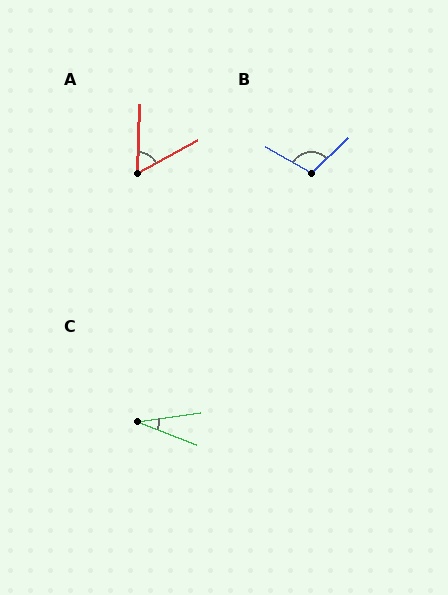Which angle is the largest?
B, at approximately 106 degrees.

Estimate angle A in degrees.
Approximately 59 degrees.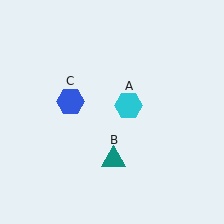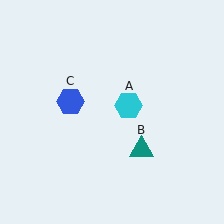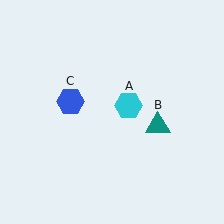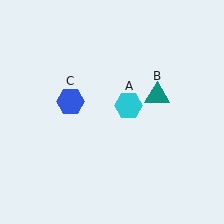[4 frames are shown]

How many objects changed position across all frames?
1 object changed position: teal triangle (object B).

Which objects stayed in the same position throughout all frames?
Cyan hexagon (object A) and blue hexagon (object C) remained stationary.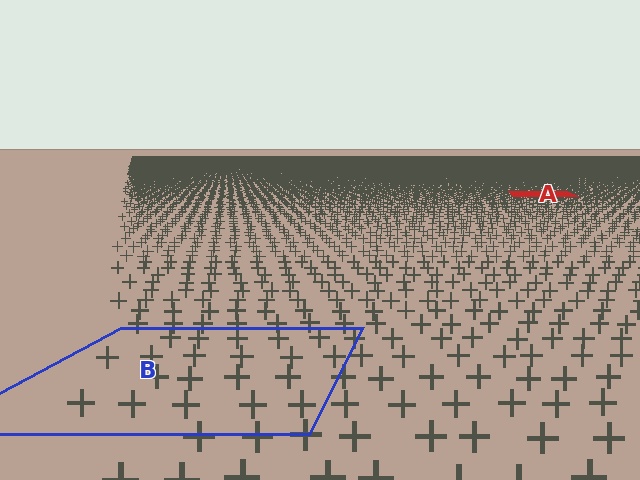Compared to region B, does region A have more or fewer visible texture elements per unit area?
Region A has more texture elements per unit area — they are packed more densely because it is farther away.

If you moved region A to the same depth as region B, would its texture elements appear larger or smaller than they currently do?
They would appear larger. At a closer depth, the same texture elements are projected at a bigger on-screen size.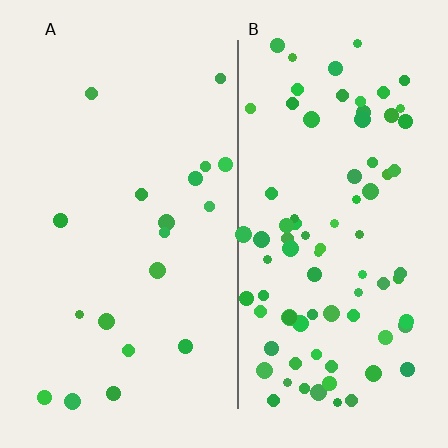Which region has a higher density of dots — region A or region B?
B (the right).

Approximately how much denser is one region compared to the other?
Approximately 4.5× — region B over region A.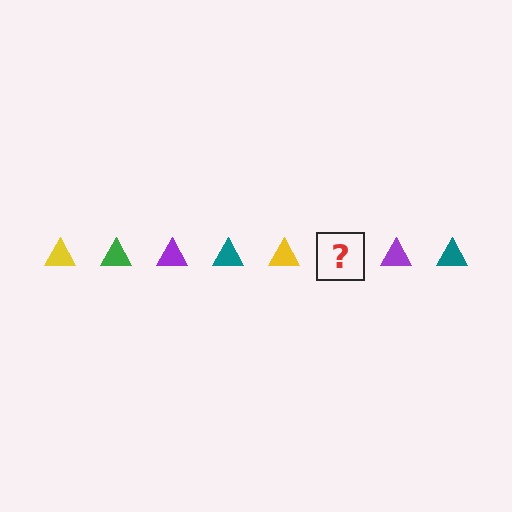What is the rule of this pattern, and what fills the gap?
The rule is that the pattern cycles through yellow, green, purple, teal triangles. The gap should be filled with a green triangle.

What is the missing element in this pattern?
The missing element is a green triangle.